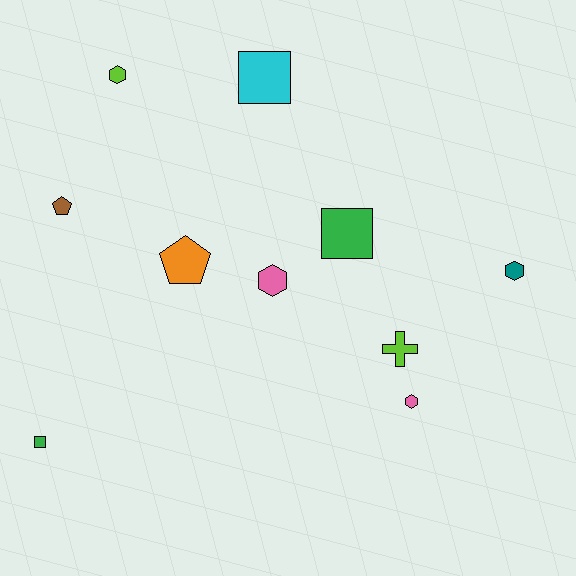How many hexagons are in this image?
There are 4 hexagons.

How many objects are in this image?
There are 10 objects.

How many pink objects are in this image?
There are 2 pink objects.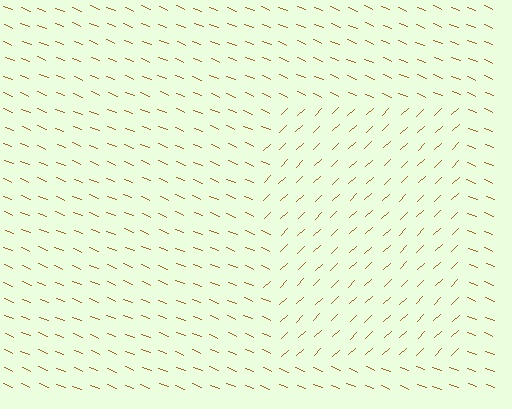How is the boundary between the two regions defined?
The boundary is defined purely by a change in line orientation (approximately 66 degrees difference). All lines are the same color and thickness.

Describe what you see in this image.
The image is filled with small brown line segments. A rectangle region in the image has lines oriented differently from the surrounding lines, creating a visible texture boundary.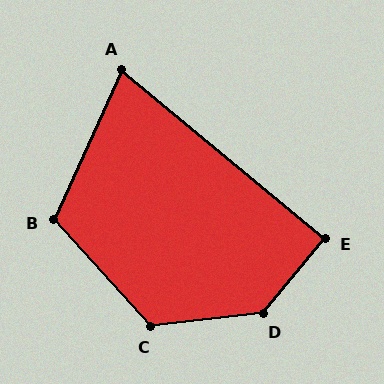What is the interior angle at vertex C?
Approximately 125 degrees (obtuse).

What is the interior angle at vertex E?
Approximately 90 degrees (approximately right).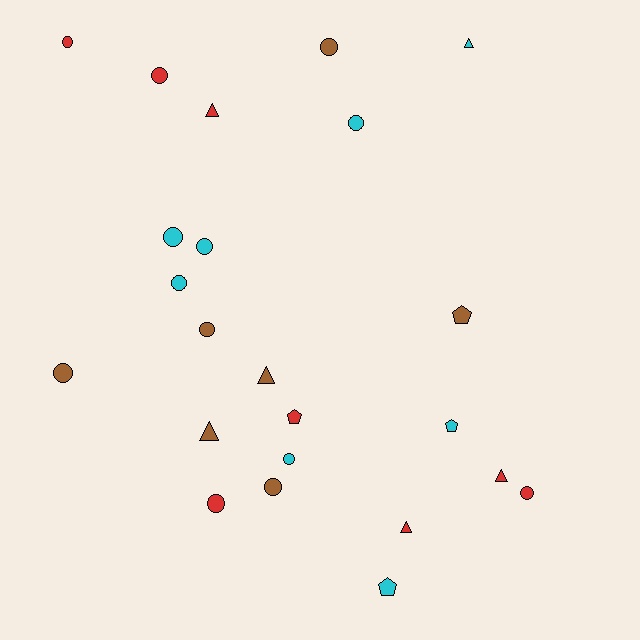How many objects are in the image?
There are 23 objects.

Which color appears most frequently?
Red, with 8 objects.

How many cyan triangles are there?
There is 1 cyan triangle.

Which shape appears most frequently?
Circle, with 13 objects.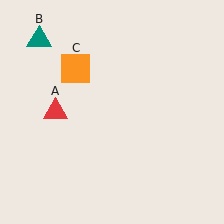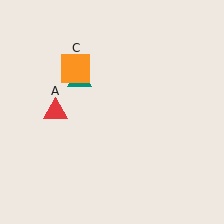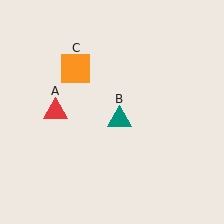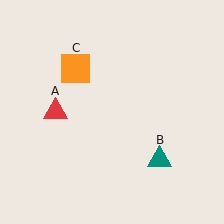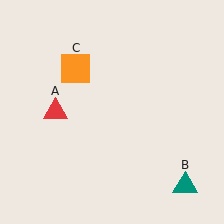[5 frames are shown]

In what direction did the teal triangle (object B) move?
The teal triangle (object B) moved down and to the right.